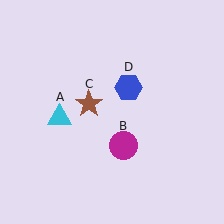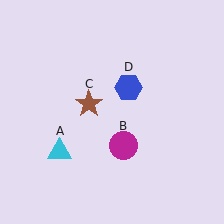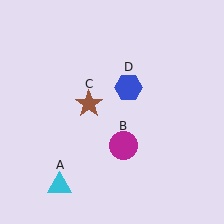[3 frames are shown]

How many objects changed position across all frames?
1 object changed position: cyan triangle (object A).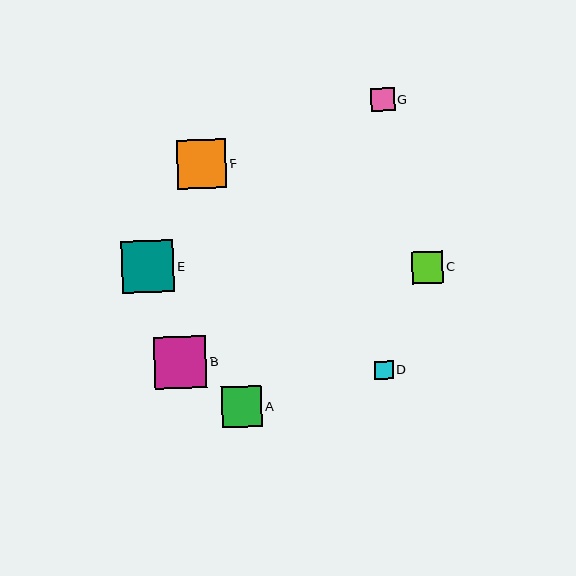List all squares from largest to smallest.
From largest to smallest: E, B, F, A, C, G, D.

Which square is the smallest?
Square D is the smallest with a size of approximately 18 pixels.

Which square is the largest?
Square E is the largest with a size of approximately 52 pixels.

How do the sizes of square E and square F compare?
Square E and square F are approximately the same size.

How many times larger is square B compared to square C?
Square B is approximately 1.6 times the size of square C.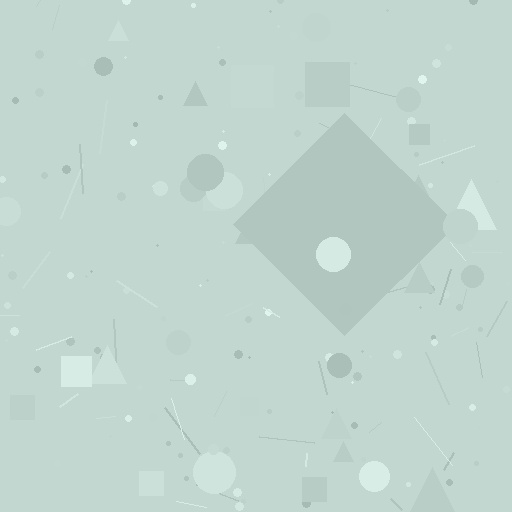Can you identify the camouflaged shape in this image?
The camouflaged shape is a diamond.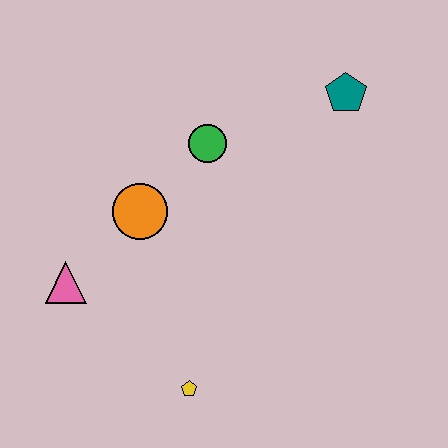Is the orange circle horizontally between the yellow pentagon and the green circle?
No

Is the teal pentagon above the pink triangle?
Yes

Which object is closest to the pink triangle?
The orange circle is closest to the pink triangle.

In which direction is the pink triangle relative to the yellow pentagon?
The pink triangle is to the left of the yellow pentagon.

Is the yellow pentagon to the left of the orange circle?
No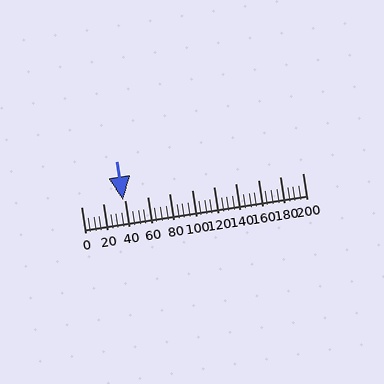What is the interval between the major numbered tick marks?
The major tick marks are spaced 20 units apart.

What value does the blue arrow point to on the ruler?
The blue arrow points to approximately 38.